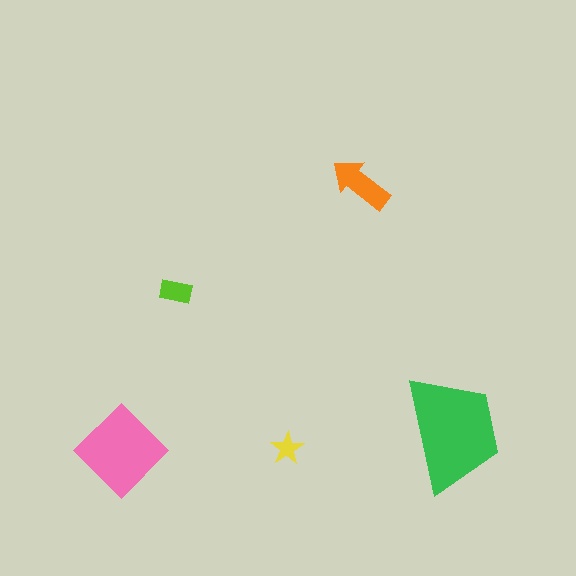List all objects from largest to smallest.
The green trapezoid, the pink diamond, the orange arrow, the lime rectangle, the yellow star.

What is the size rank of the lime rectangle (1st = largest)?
4th.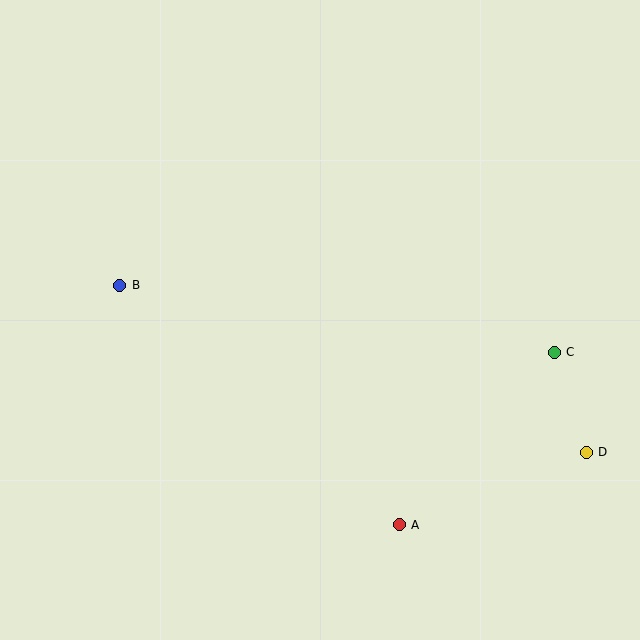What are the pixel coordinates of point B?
Point B is at (120, 285).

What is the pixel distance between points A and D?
The distance between A and D is 201 pixels.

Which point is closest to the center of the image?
Point B at (120, 285) is closest to the center.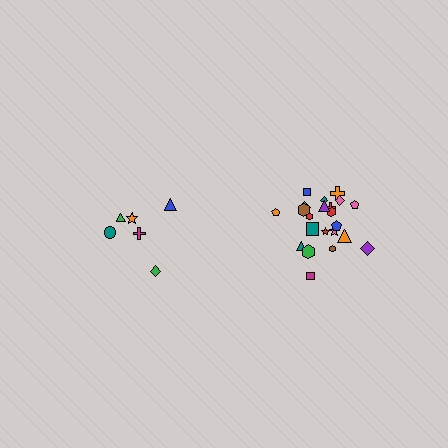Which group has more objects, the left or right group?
The right group.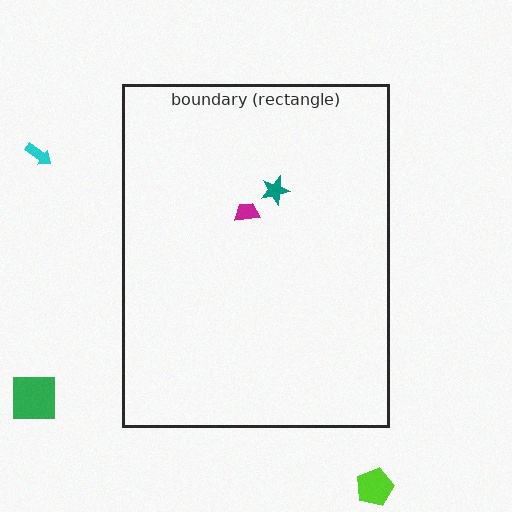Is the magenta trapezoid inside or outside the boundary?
Inside.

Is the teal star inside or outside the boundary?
Inside.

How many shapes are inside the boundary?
2 inside, 3 outside.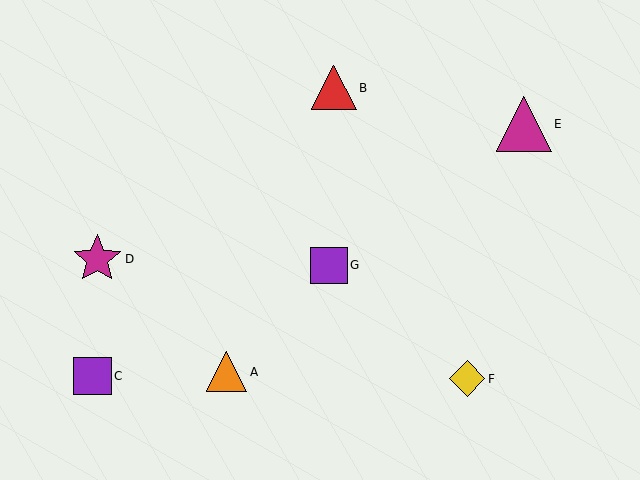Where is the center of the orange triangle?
The center of the orange triangle is at (227, 372).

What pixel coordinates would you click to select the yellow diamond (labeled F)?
Click at (467, 379) to select the yellow diamond F.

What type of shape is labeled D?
Shape D is a magenta star.